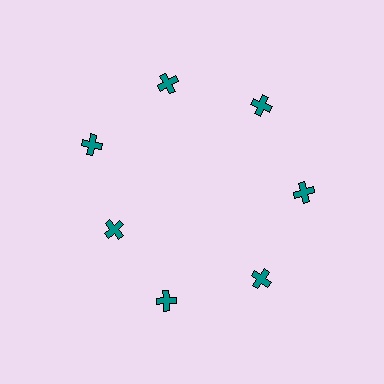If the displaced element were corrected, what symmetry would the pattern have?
It would have 7-fold rotational symmetry — the pattern would map onto itself every 51 degrees.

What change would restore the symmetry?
The symmetry would be restored by moving it outward, back onto the ring so that all 7 crosses sit at equal angles and equal distance from the center.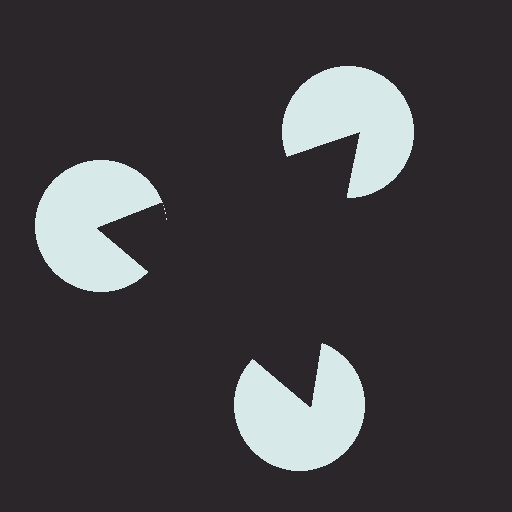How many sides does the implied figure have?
3 sides.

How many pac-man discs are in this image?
There are 3 — one at each vertex of the illusory triangle.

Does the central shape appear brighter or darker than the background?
It typically appears slightly darker than the background, even though no actual brightness change is drawn.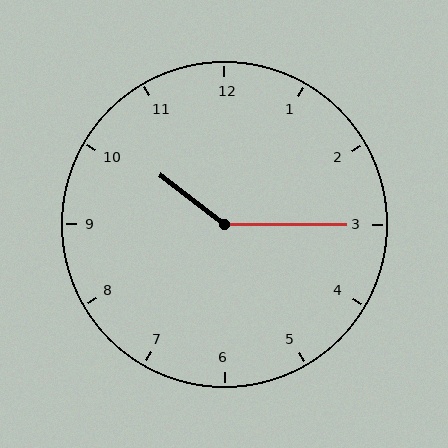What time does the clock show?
10:15.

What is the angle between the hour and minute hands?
Approximately 142 degrees.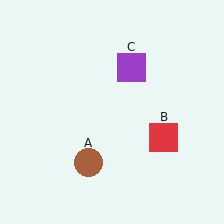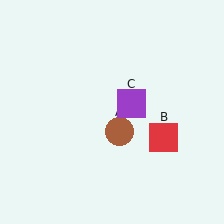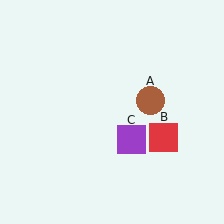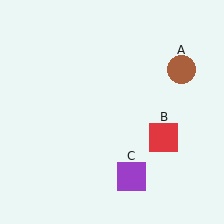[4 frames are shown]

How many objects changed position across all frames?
2 objects changed position: brown circle (object A), purple square (object C).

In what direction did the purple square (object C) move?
The purple square (object C) moved down.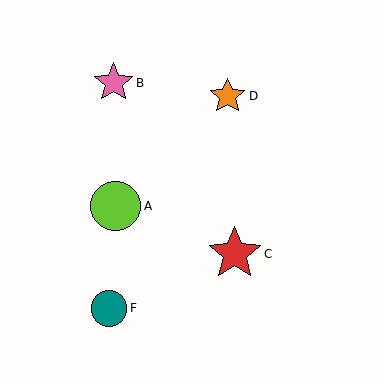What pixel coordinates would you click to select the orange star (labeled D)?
Click at (227, 96) to select the orange star D.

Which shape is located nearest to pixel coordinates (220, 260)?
The red star (labeled C) at (235, 254) is nearest to that location.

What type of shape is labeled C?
Shape C is a red star.